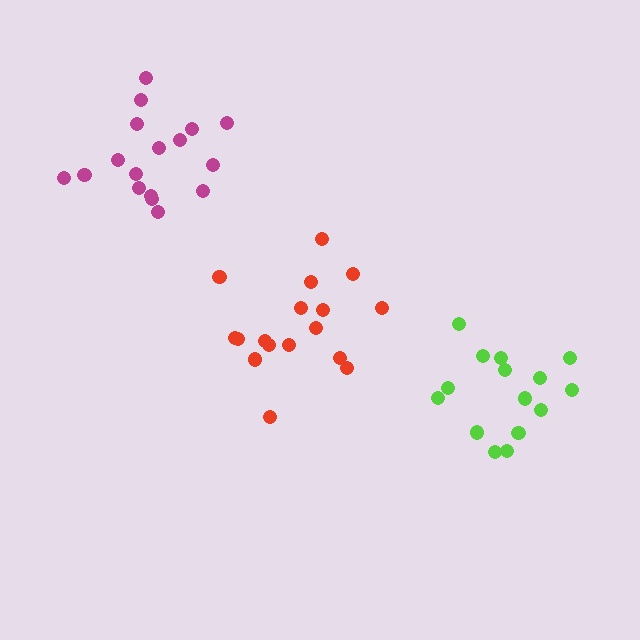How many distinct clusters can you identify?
There are 3 distinct clusters.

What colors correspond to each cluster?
The clusters are colored: red, magenta, lime.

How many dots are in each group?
Group 1: 17 dots, Group 2: 17 dots, Group 3: 15 dots (49 total).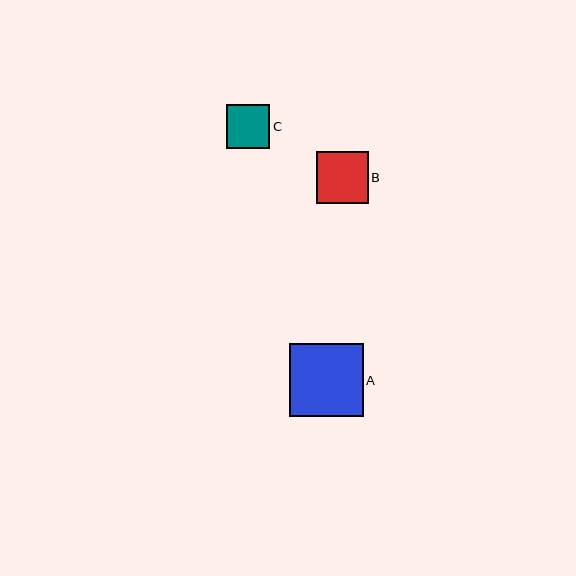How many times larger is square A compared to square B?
Square A is approximately 1.4 times the size of square B.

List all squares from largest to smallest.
From largest to smallest: A, B, C.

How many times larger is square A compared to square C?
Square A is approximately 1.7 times the size of square C.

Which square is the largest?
Square A is the largest with a size of approximately 73 pixels.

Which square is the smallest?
Square C is the smallest with a size of approximately 43 pixels.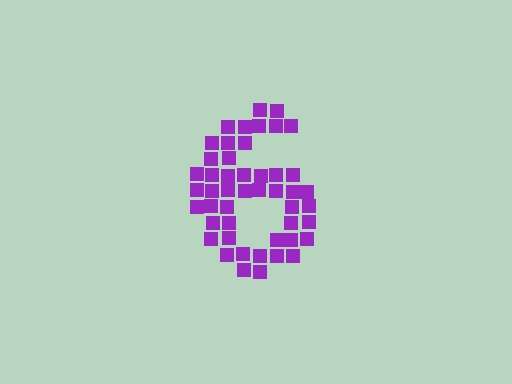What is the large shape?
The large shape is the digit 6.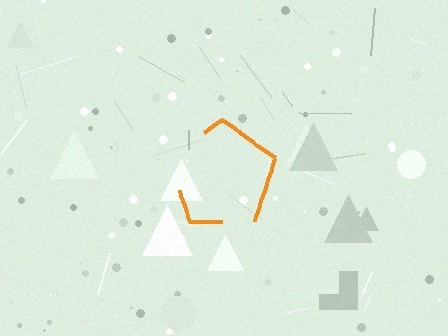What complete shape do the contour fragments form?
The contour fragments form a pentagon.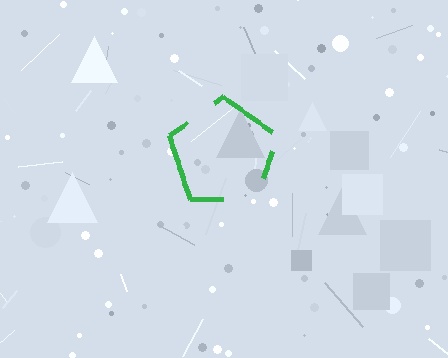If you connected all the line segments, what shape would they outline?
They would outline a pentagon.